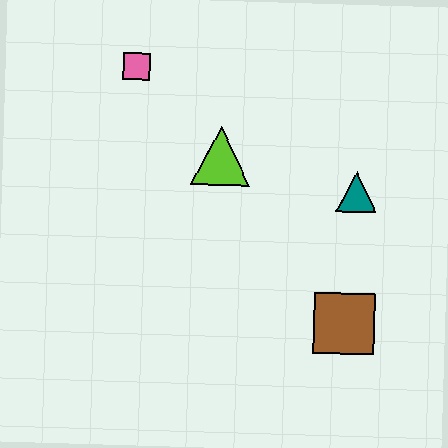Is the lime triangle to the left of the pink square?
No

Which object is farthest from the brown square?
The pink square is farthest from the brown square.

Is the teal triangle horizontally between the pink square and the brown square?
No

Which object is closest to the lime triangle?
The pink square is closest to the lime triangle.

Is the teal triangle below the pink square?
Yes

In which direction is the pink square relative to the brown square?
The pink square is above the brown square.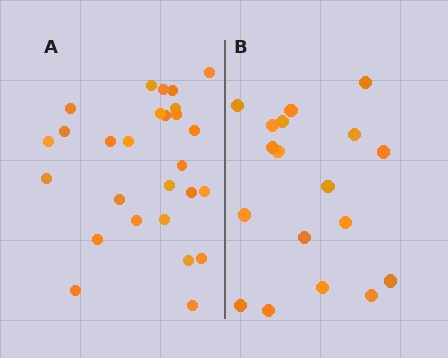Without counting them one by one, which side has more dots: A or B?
Region A (the left region) has more dots.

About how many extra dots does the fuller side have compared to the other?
Region A has roughly 8 or so more dots than region B.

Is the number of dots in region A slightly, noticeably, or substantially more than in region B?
Region A has substantially more. The ratio is roughly 1.5 to 1.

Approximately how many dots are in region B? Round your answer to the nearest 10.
About 20 dots. (The exact count is 18, which rounds to 20.)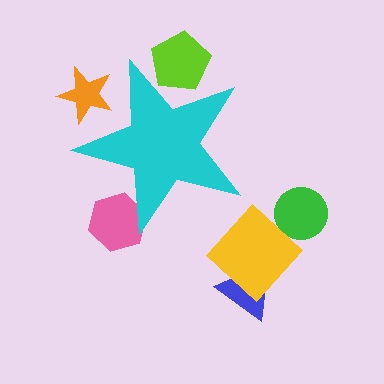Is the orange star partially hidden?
Yes, the orange star is partially hidden behind the cyan star.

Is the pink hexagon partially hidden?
Yes, the pink hexagon is partially hidden behind the cyan star.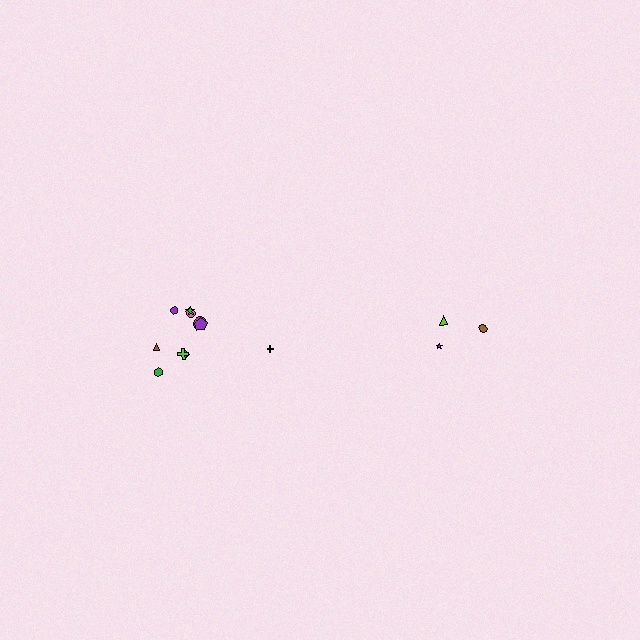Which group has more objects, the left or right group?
The left group.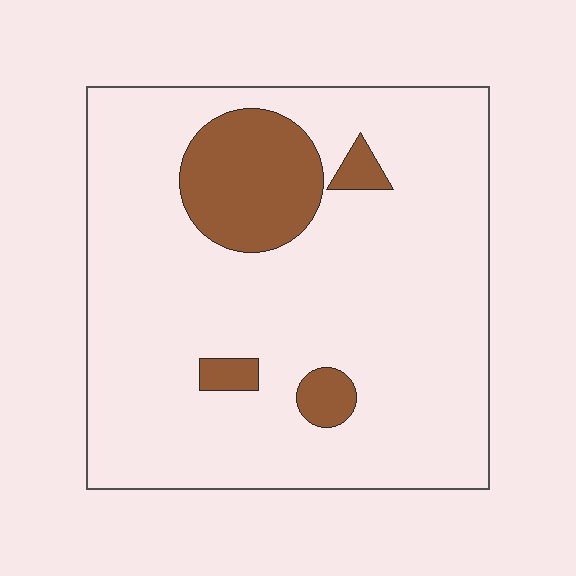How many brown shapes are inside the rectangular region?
4.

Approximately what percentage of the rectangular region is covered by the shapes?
Approximately 15%.